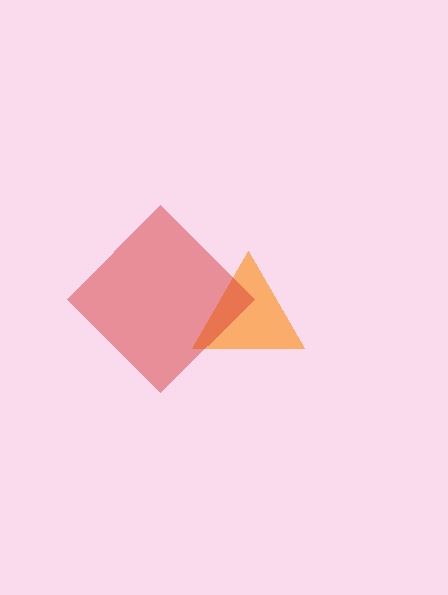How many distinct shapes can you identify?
There are 2 distinct shapes: an orange triangle, a red diamond.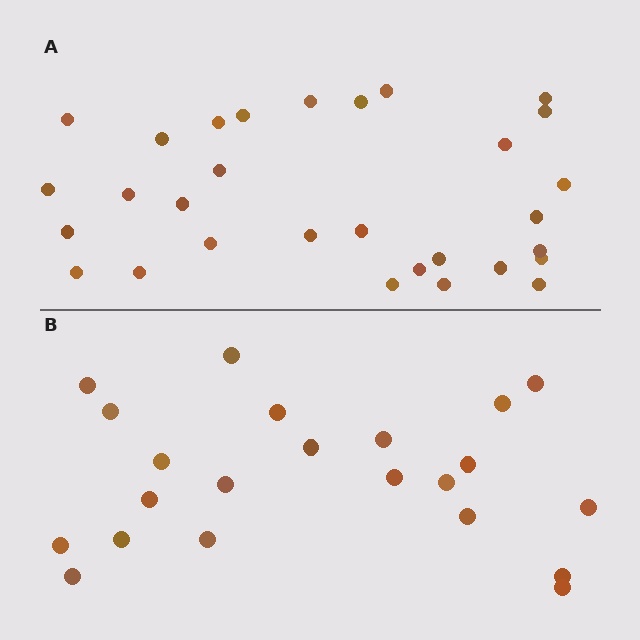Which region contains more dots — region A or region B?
Region A (the top region) has more dots.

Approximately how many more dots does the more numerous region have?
Region A has roughly 8 or so more dots than region B.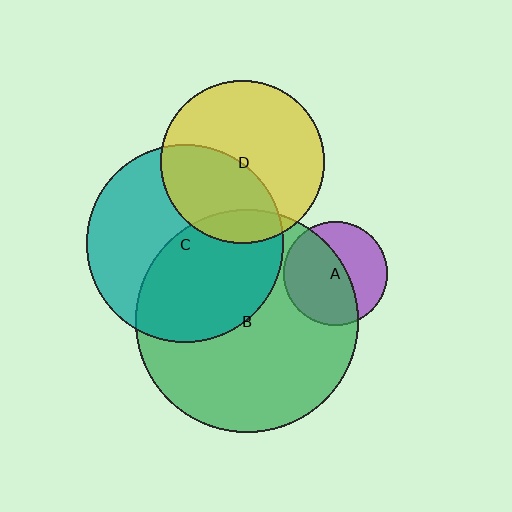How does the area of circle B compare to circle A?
Approximately 4.6 times.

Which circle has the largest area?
Circle B (green).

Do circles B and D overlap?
Yes.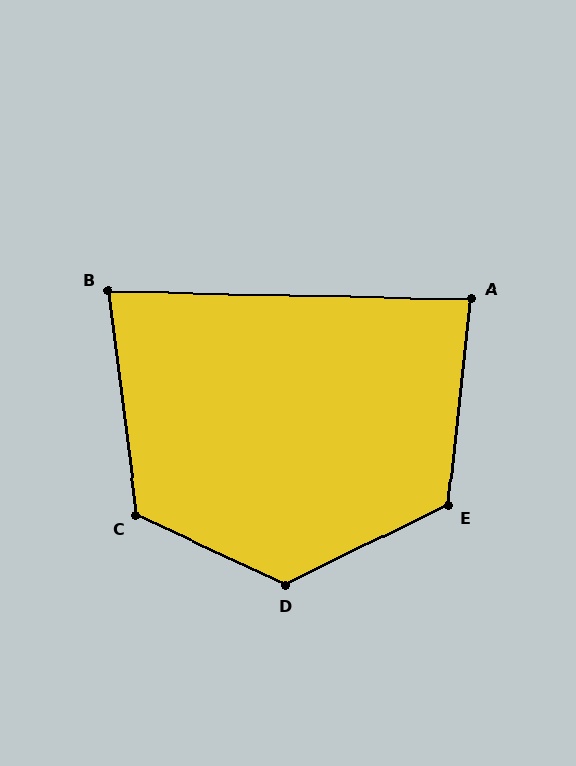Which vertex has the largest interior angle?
D, at approximately 129 degrees.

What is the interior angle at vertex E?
Approximately 122 degrees (obtuse).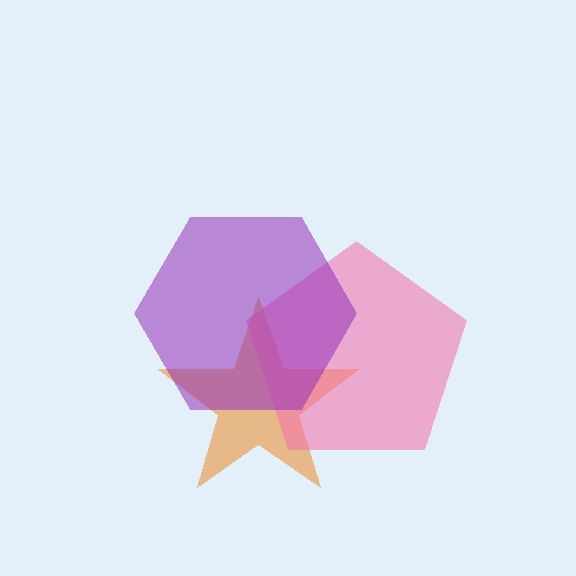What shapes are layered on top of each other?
The layered shapes are: an orange star, a pink pentagon, a purple hexagon.